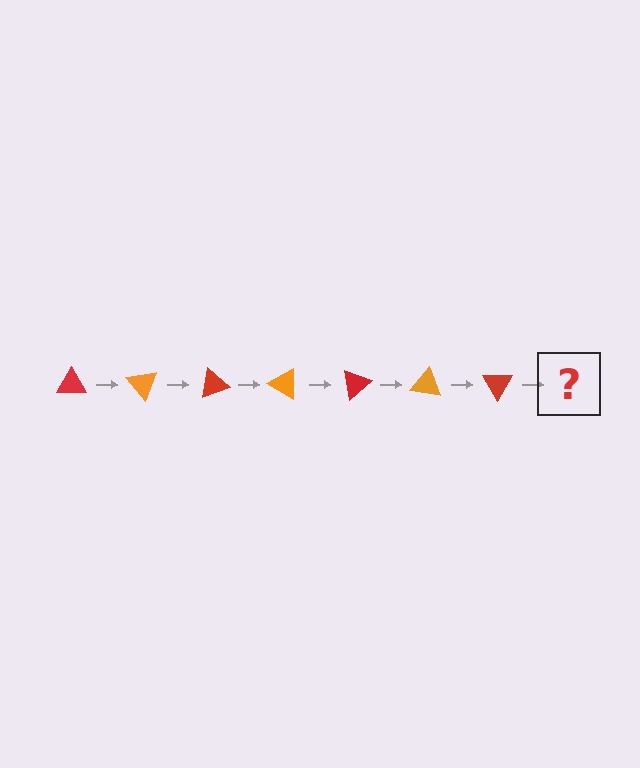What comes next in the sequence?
The next element should be an orange triangle, rotated 350 degrees from the start.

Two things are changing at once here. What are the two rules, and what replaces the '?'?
The two rules are that it rotates 50 degrees each step and the color cycles through red and orange. The '?' should be an orange triangle, rotated 350 degrees from the start.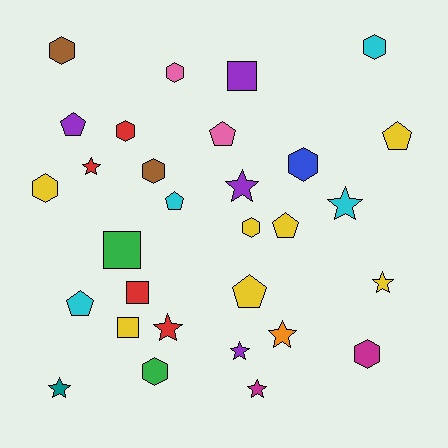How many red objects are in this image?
There are 4 red objects.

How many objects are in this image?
There are 30 objects.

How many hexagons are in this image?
There are 10 hexagons.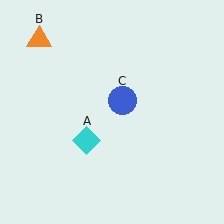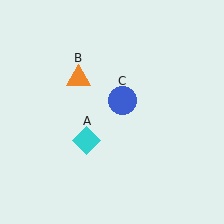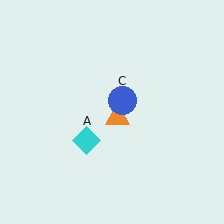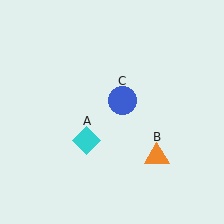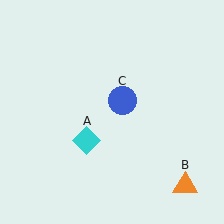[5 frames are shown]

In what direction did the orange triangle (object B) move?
The orange triangle (object B) moved down and to the right.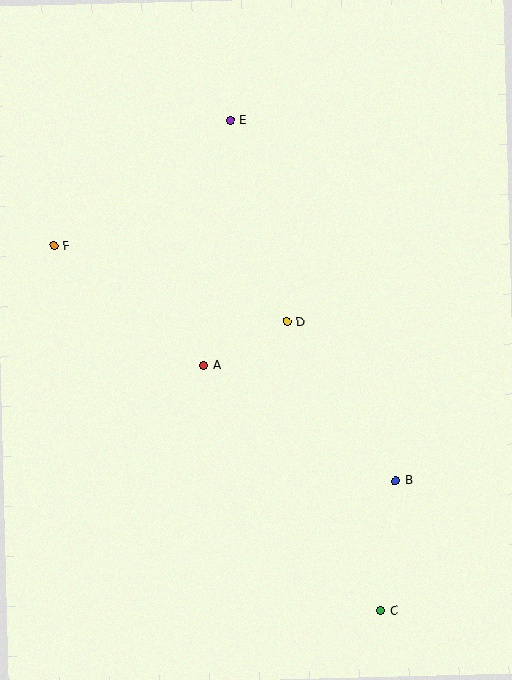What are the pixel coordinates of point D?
Point D is at (287, 322).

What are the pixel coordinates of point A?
Point A is at (203, 365).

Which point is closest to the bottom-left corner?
Point A is closest to the bottom-left corner.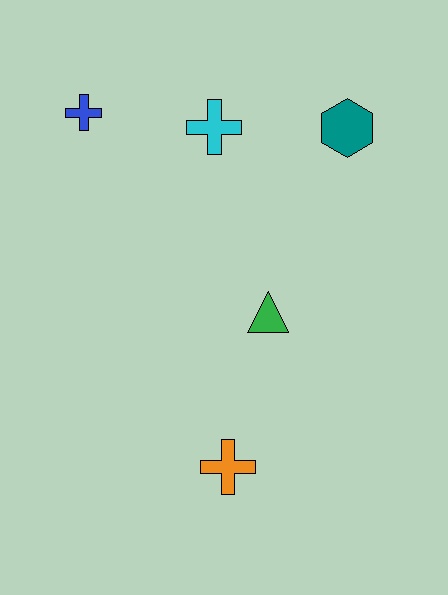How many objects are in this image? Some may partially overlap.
There are 5 objects.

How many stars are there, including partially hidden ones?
There are no stars.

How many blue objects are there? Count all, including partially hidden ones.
There is 1 blue object.